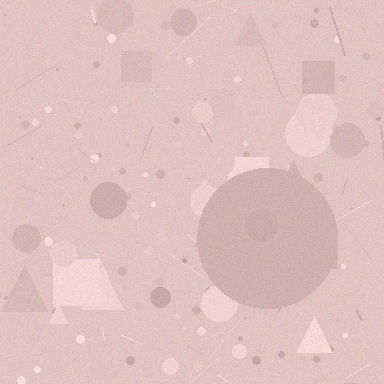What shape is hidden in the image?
A circle is hidden in the image.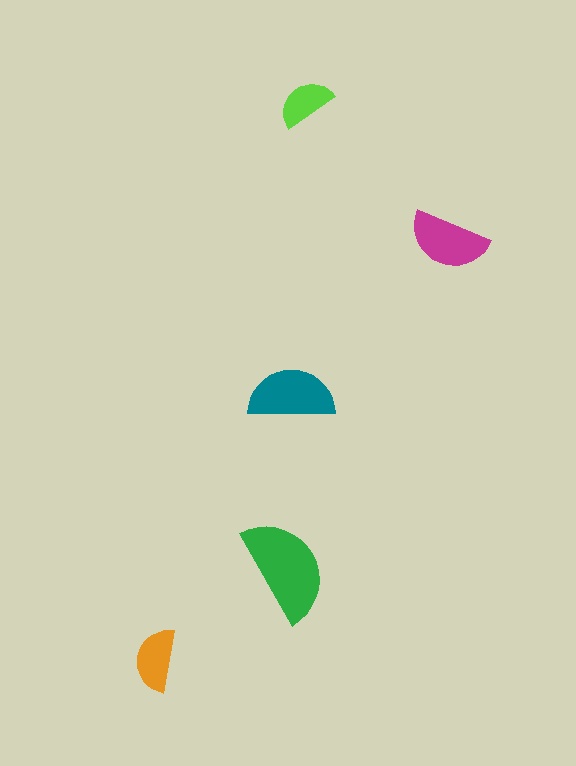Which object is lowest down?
The orange semicircle is bottommost.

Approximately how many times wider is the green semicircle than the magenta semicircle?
About 1.5 times wider.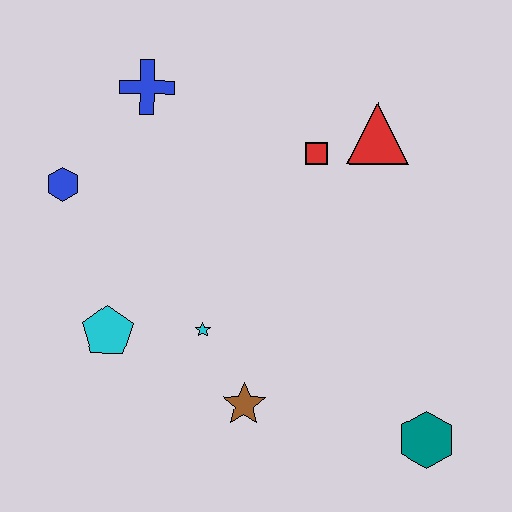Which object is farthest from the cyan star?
The red triangle is farthest from the cyan star.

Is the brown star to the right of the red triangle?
No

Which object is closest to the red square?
The red triangle is closest to the red square.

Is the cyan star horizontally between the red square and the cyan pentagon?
Yes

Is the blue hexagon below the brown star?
No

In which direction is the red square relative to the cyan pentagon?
The red square is to the right of the cyan pentagon.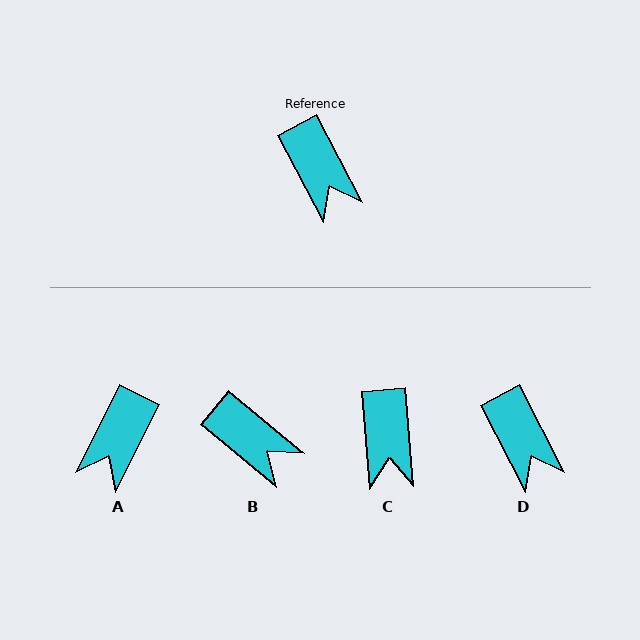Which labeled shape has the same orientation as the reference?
D.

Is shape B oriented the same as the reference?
No, it is off by about 23 degrees.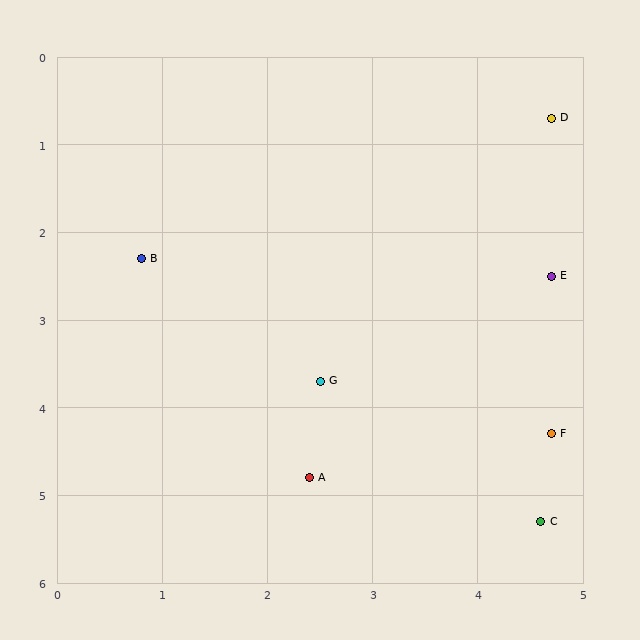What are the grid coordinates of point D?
Point D is at approximately (4.7, 0.7).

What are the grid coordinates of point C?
Point C is at approximately (4.6, 5.3).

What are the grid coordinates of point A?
Point A is at approximately (2.4, 4.8).